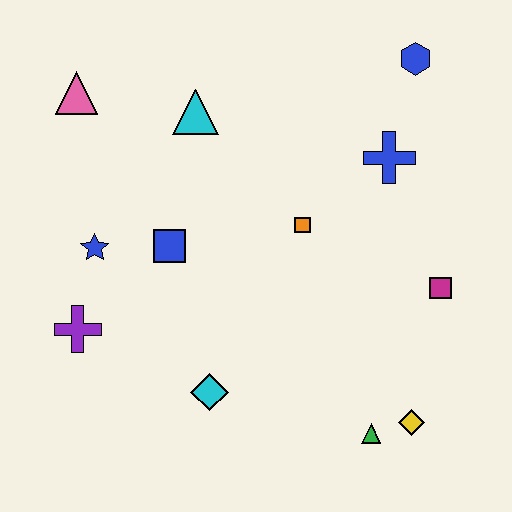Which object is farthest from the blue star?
The blue hexagon is farthest from the blue star.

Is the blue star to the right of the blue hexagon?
No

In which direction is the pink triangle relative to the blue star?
The pink triangle is above the blue star.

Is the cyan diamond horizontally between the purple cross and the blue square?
No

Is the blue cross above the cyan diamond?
Yes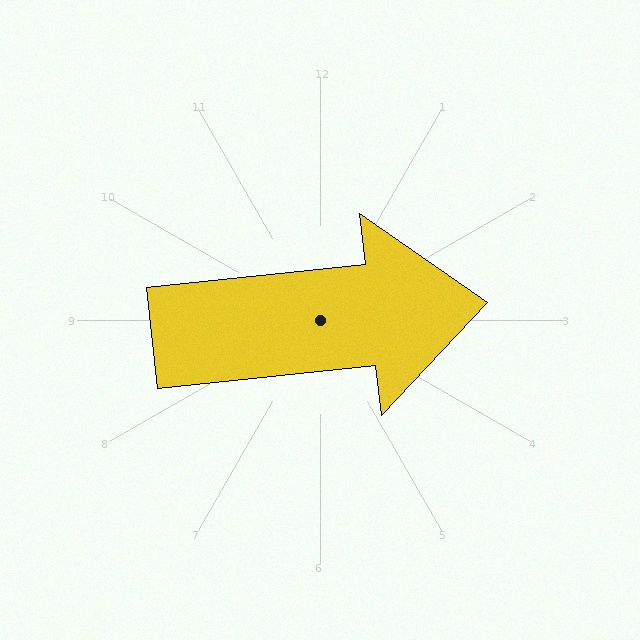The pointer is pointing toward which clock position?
Roughly 3 o'clock.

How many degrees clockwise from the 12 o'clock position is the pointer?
Approximately 84 degrees.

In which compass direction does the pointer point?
East.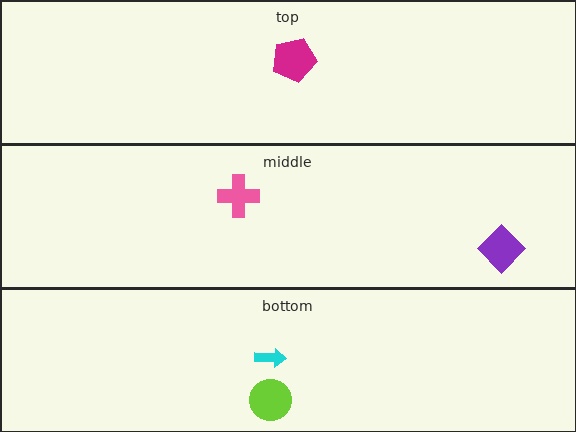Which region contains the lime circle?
The bottom region.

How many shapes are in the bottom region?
2.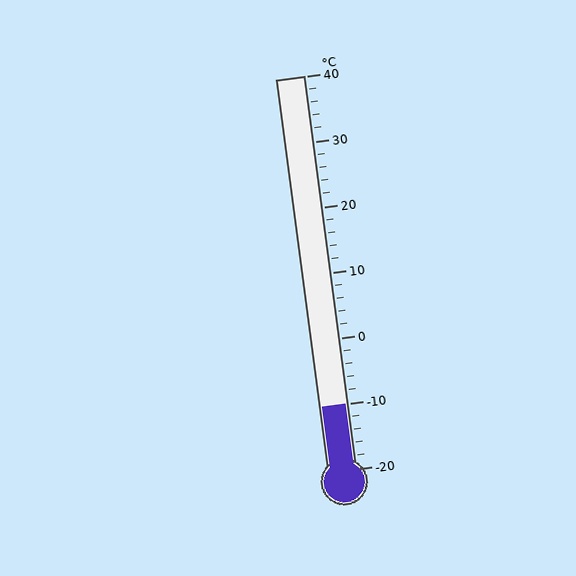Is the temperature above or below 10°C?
The temperature is below 10°C.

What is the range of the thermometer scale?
The thermometer scale ranges from -20°C to 40°C.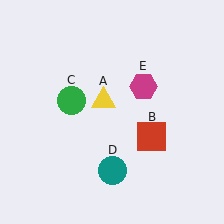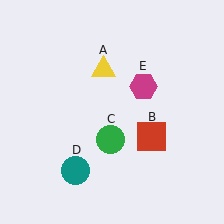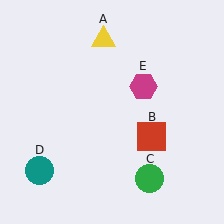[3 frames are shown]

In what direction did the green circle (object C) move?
The green circle (object C) moved down and to the right.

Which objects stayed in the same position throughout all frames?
Red square (object B) and magenta hexagon (object E) remained stationary.